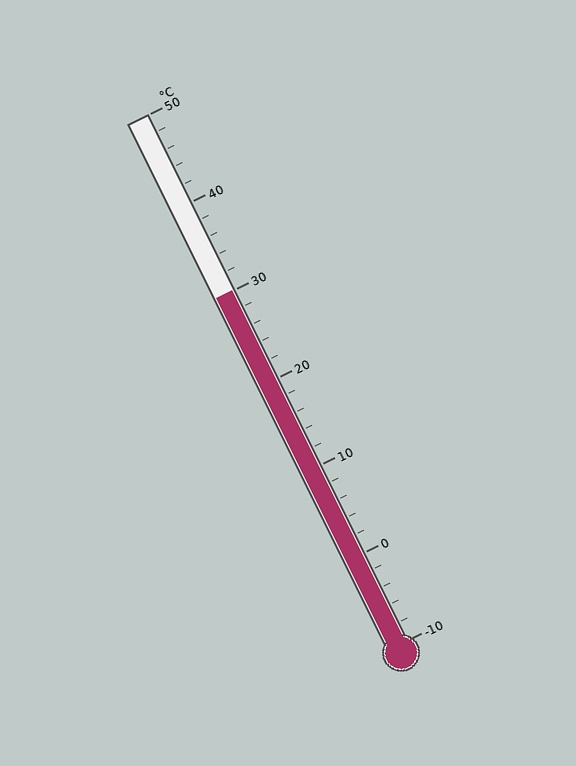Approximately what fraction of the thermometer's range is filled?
The thermometer is filled to approximately 65% of its range.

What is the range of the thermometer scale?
The thermometer scale ranges from -10°C to 50°C.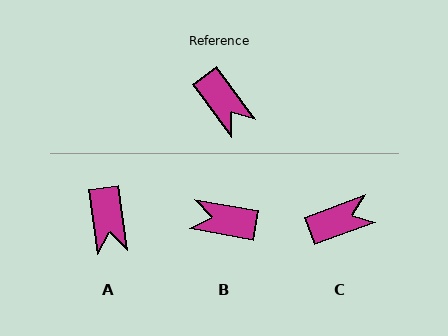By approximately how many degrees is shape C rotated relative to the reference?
Approximately 73 degrees counter-clockwise.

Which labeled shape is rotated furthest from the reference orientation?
B, about 137 degrees away.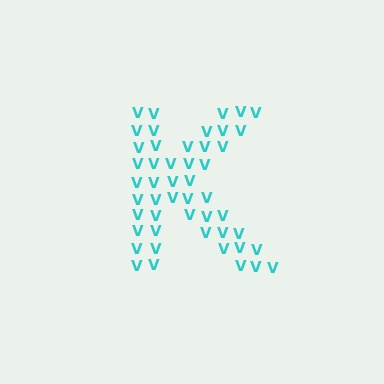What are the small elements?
The small elements are letter V's.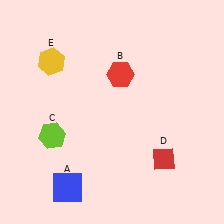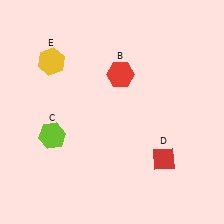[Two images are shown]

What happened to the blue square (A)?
The blue square (A) was removed in Image 2. It was in the bottom-left area of Image 1.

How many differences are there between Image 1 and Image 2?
There is 1 difference between the two images.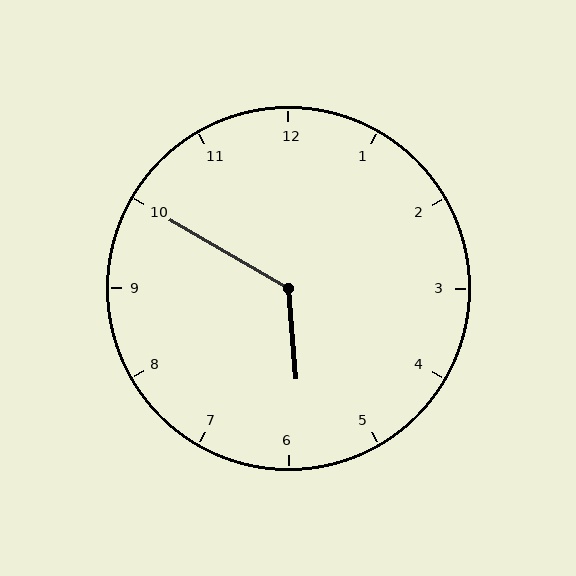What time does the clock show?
5:50.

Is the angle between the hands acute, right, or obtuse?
It is obtuse.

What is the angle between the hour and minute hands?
Approximately 125 degrees.